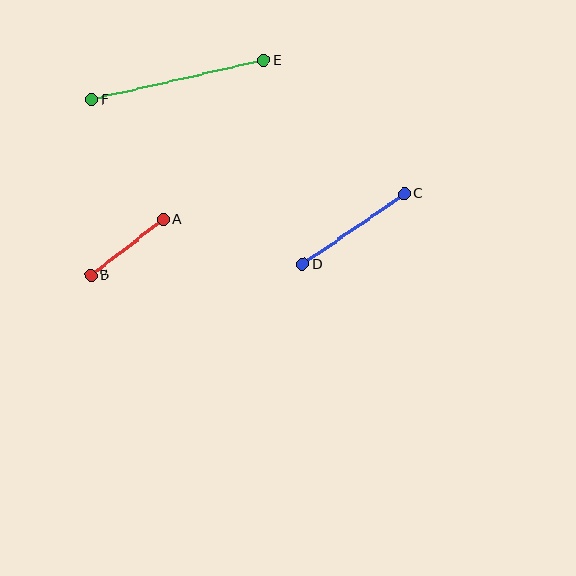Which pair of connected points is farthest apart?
Points E and F are farthest apart.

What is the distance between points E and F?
The distance is approximately 177 pixels.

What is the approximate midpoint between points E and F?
The midpoint is at approximately (178, 80) pixels.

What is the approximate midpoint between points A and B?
The midpoint is at approximately (127, 247) pixels.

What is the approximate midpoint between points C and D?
The midpoint is at approximately (354, 229) pixels.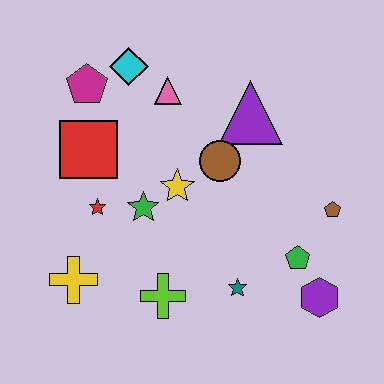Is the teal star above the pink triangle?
No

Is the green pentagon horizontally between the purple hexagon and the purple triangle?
Yes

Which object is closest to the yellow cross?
The red star is closest to the yellow cross.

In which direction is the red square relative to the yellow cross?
The red square is above the yellow cross.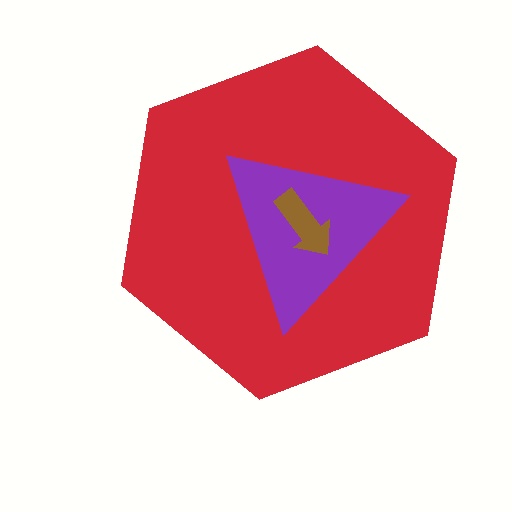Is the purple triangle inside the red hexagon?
Yes.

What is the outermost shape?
The red hexagon.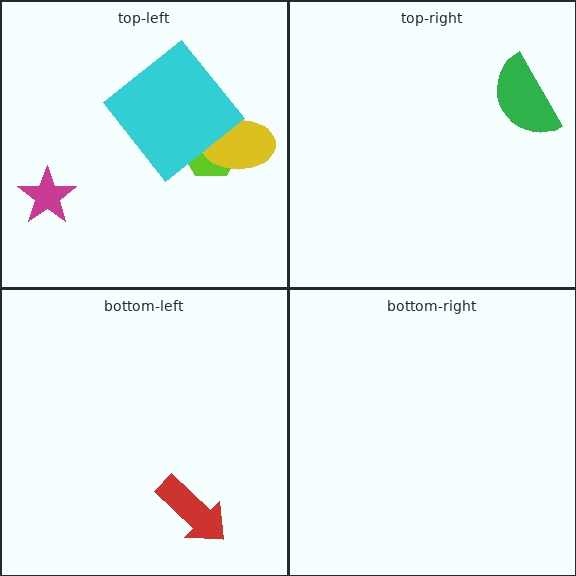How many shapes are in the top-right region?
1.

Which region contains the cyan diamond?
The top-left region.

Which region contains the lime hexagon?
The top-left region.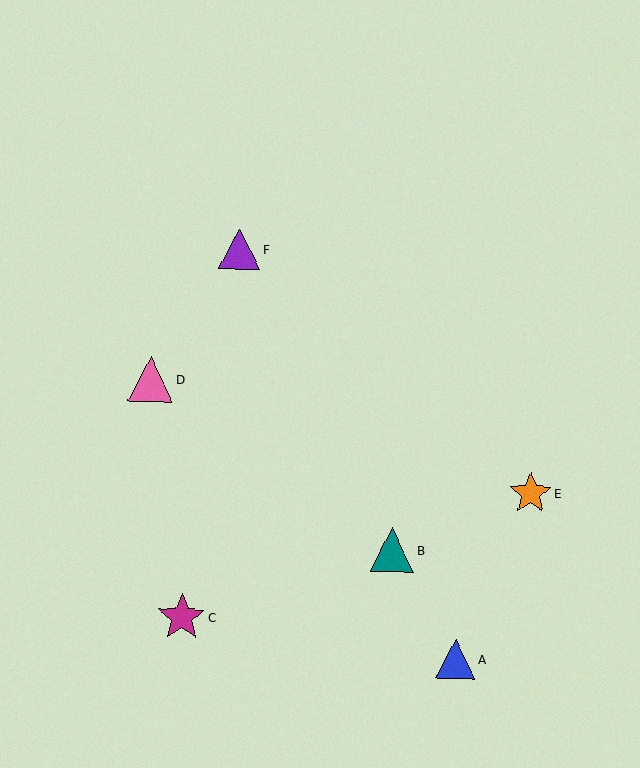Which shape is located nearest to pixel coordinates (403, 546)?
The teal triangle (labeled B) at (392, 550) is nearest to that location.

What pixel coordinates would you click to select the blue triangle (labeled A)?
Click at (455, 659) to select the blue triangle A.